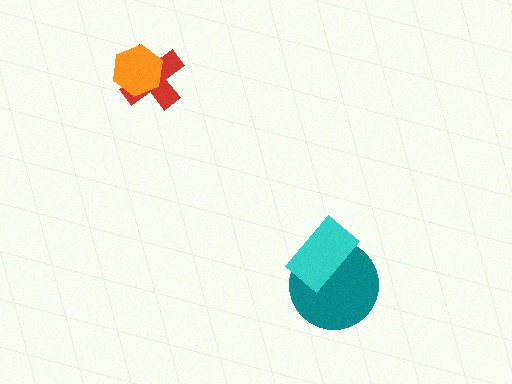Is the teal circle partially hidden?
Yes, it is partially covered by another shape.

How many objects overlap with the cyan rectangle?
1 object overlaps with the cyan rectangle.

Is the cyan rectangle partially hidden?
No, no other shape covers it.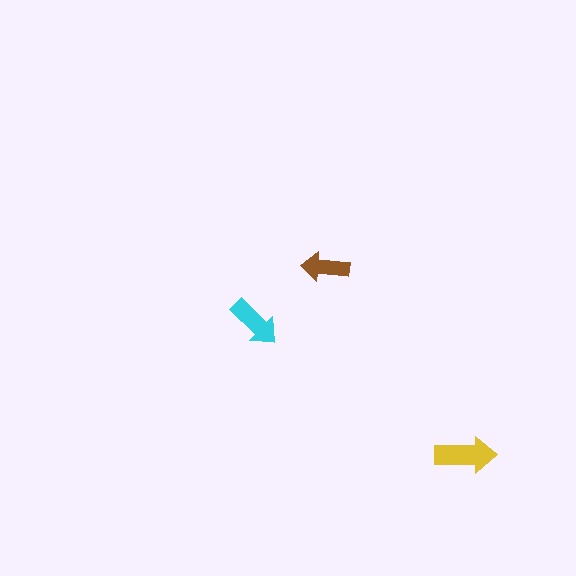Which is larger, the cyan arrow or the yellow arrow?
The yellow one.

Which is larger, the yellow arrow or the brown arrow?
The yellow one.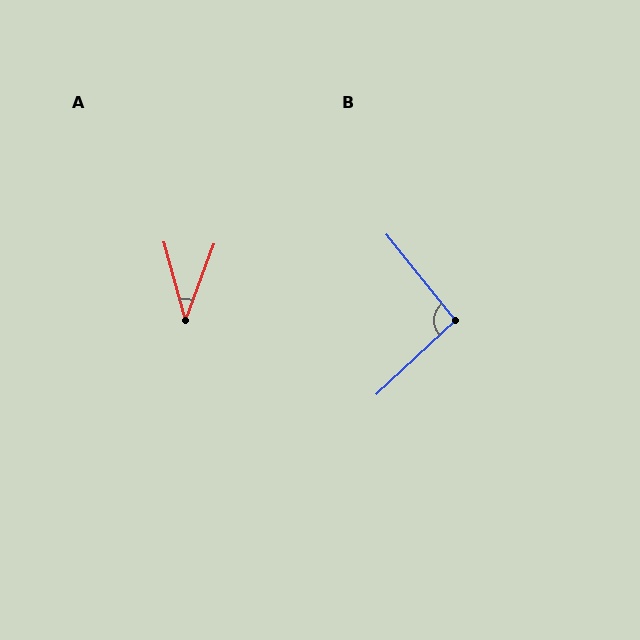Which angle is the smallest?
A, at approximately 36 degrees.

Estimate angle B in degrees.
Approximately 95 degrees.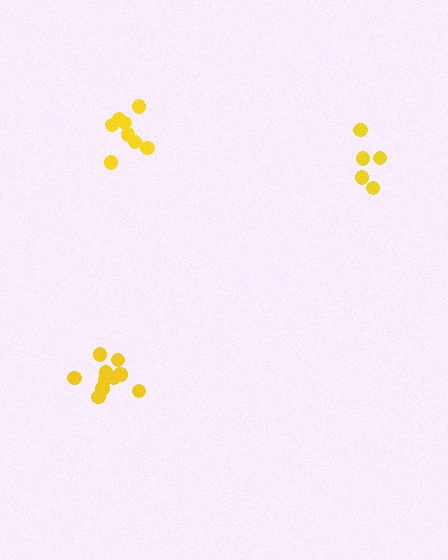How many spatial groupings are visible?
There are 3 spatial groupings.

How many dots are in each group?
Group 1: 5 dots, Group 2: 10 dots, Group 3: 8 dots (23 total).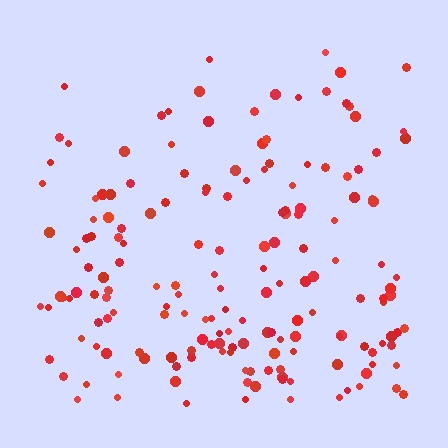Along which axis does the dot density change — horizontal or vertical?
Vertical.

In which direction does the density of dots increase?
From top to bottom, with the bottom side densest.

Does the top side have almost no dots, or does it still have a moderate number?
Still a moderate number, just noticeably fewer than the bottom.